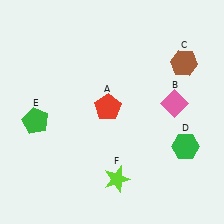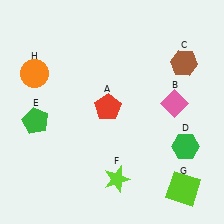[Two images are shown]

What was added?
A lime square (G), an orange circle (H) were added in Image 2.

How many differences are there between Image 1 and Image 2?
There are 2 differences between the two images.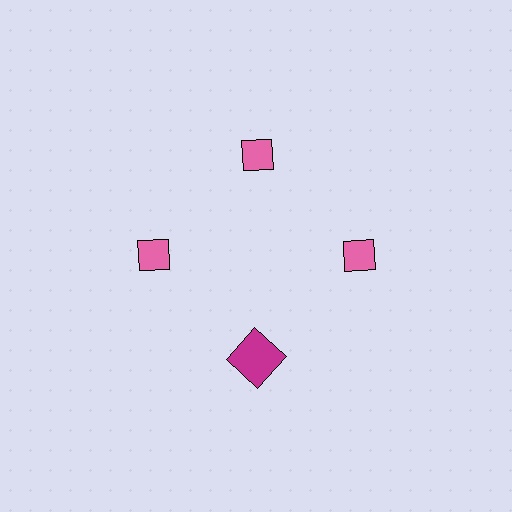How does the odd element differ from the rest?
It differs in both color (magenta instead of pink) and shape (square instead of diamond).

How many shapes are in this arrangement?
There are 4 shapes arranged in a ring pattern.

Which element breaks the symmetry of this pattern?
The magenta square at roughly the 6 o'clock position breaks the symmetry. All other shapes are pink diamonds.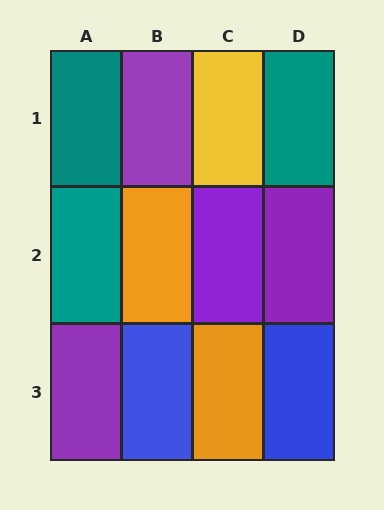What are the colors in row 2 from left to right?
Teal, orange, purple, purple.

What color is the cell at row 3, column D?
Blue.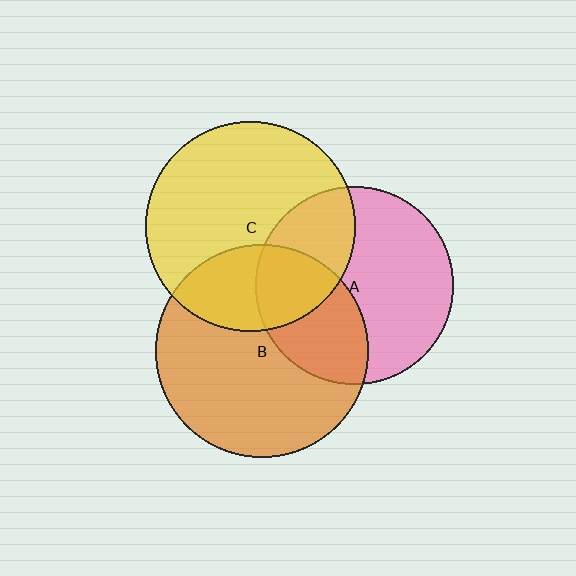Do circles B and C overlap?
Yes.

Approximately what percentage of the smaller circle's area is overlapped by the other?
Approximately 30%.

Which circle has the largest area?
Circle B (orange).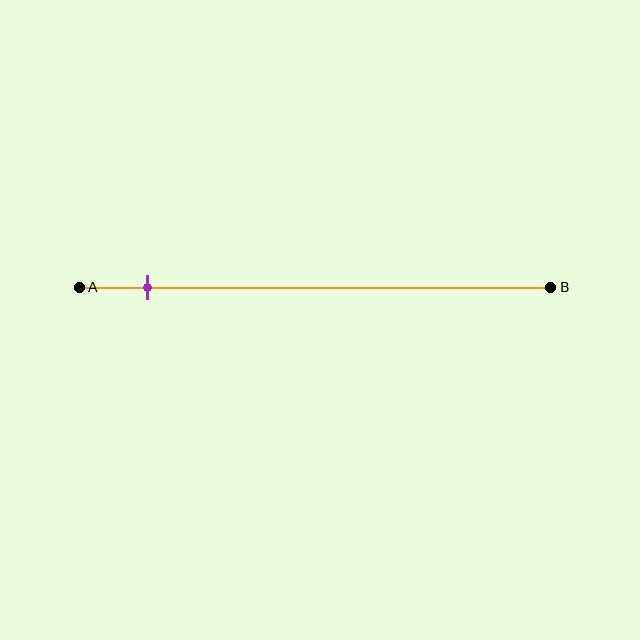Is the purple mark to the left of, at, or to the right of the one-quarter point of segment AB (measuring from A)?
The purple mark is to the left of the one-quarter point of segment AB.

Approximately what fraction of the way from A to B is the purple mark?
The purple mark is approximately 15% of the way from A to B.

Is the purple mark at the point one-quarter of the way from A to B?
No, the mark is at about 15% from A, not at the 25% one-quarter point.